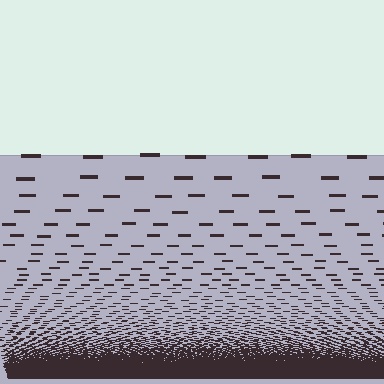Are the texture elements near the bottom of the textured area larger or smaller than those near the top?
Smaller. The gradient is inverted — elements near the bottom are smaller and denser.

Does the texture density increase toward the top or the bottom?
Density increases toward the bottom.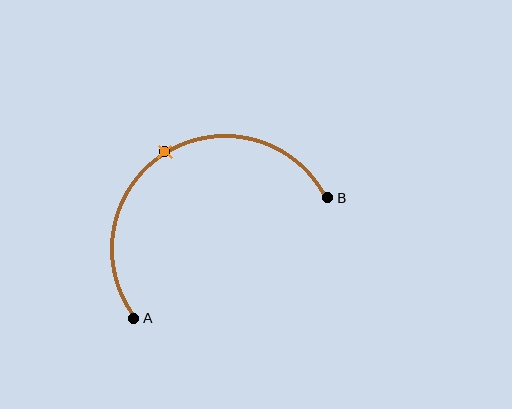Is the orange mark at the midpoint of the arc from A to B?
Yes. The orange mark lies on the arc at equal arc-length from both A and B — it is the arc midpoint.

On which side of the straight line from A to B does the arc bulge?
The arc bulges above the straight line connecting A and B.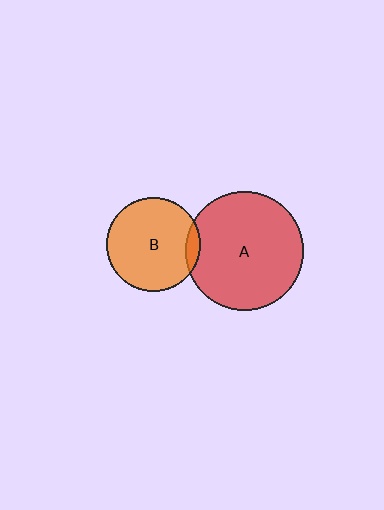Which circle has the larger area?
Circle A (red).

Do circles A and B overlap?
Yes.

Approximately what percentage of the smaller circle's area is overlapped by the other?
Approximately 10%.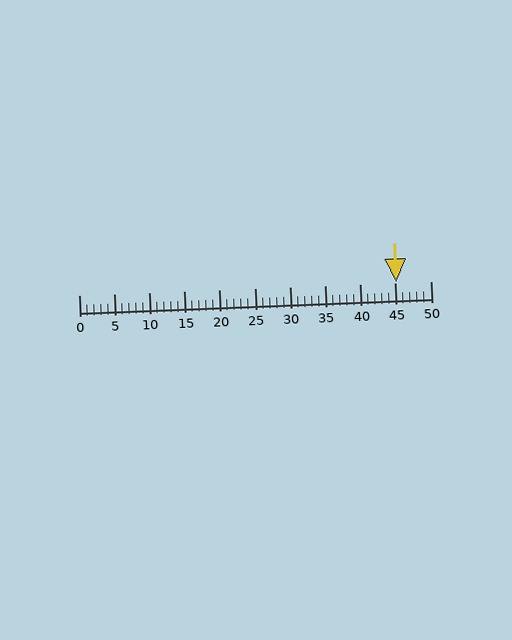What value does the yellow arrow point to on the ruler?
The yellow arrow points to approximately 45.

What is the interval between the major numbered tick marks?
The major tick marks are spaced 5 units apart.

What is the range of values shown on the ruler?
The ruler shows values from 0 to 50.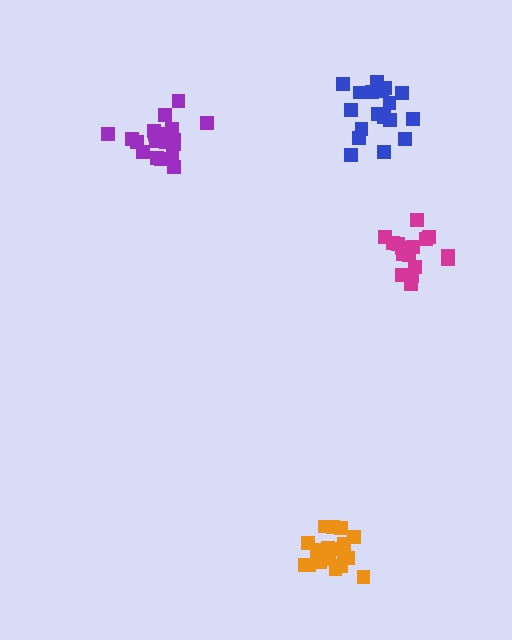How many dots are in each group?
Group 1: 18 dots, Group 2: 16 dots, Group 3: 19 dots, Group 4: 21 dots (74 total).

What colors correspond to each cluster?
The clusters are colored: blue, magenta, purple, orange.